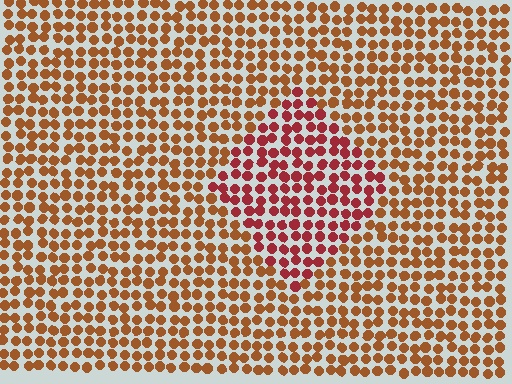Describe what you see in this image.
The image is filled with small brown elements in a uniform arrangement. A diamond-shaped region is visible where the elements are tinted to a slightly different hue, forming a subtle color boundary.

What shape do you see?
I see a diamond.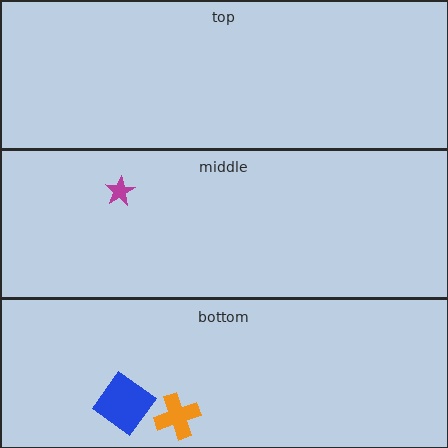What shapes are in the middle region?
The magenta star.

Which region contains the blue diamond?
The bottom region.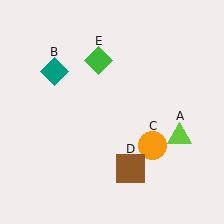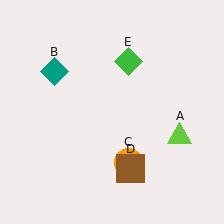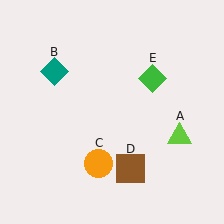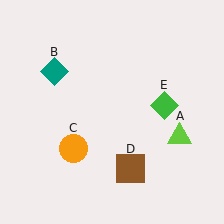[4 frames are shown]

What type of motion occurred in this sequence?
The orange circle (object C), green diamond (object E) rotated clockwise around the center of the scene.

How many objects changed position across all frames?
2 objects changed position: orange circle (object C), green diamond (object E).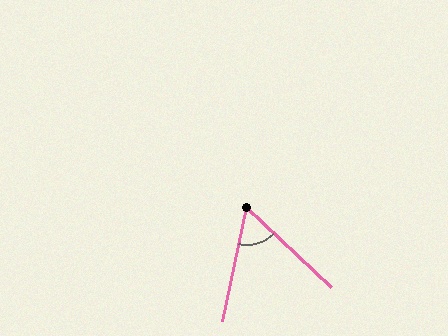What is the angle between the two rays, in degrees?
Approximately 59 degrees.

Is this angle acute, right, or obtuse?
It is acute.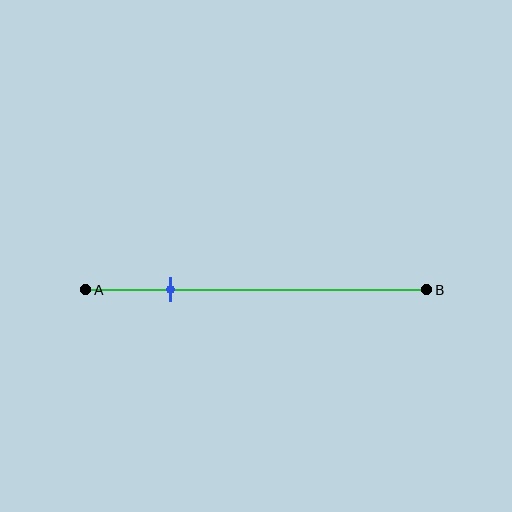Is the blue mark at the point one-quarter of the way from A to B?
Yes, the mark is approximately at the one-quarter point.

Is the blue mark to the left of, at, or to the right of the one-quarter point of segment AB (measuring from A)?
The blue mark is approximately at the one-quarter point of segment AB.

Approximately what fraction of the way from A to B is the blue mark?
The blue mark is approximately 25% of the way from A to B.